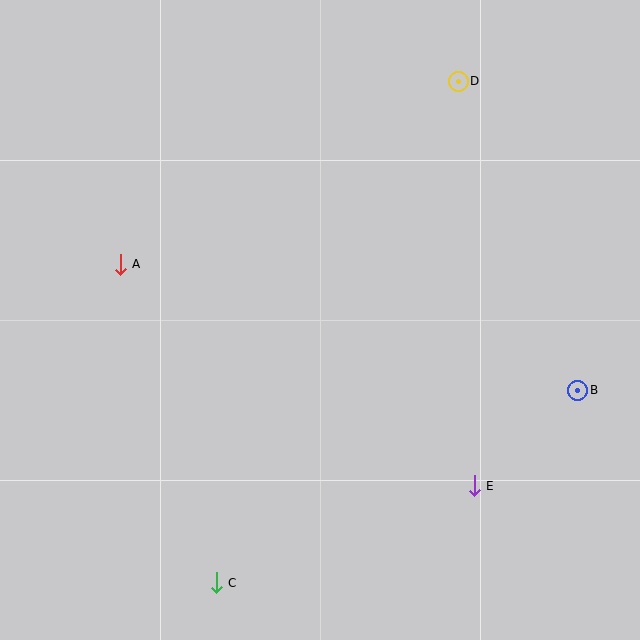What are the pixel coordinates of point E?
Point E is at (474, 486).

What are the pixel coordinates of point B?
Point B is at (578, 390).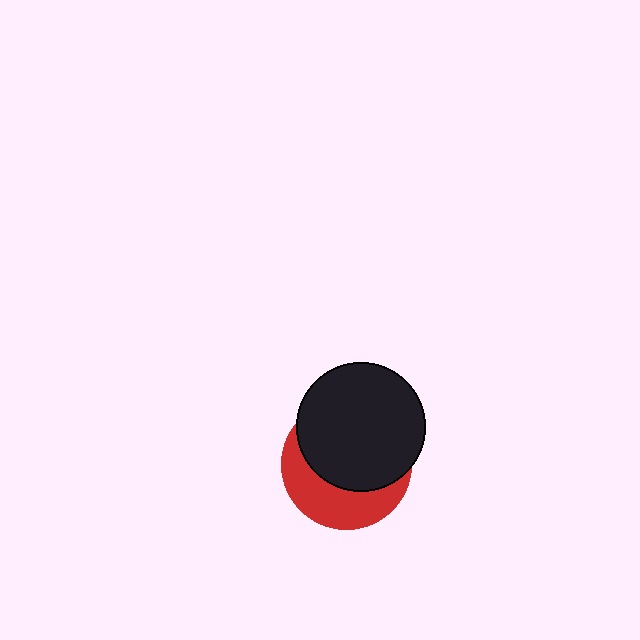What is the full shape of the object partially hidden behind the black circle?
The partially hidden object is a red circle.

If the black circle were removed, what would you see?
You would see the complete red circle.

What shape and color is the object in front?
The object in front is a black circle.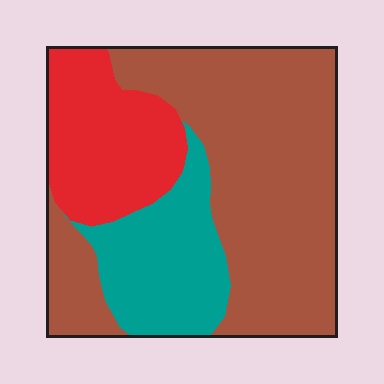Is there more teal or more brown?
Brown.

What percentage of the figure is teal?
Teal covers 21% of the figure.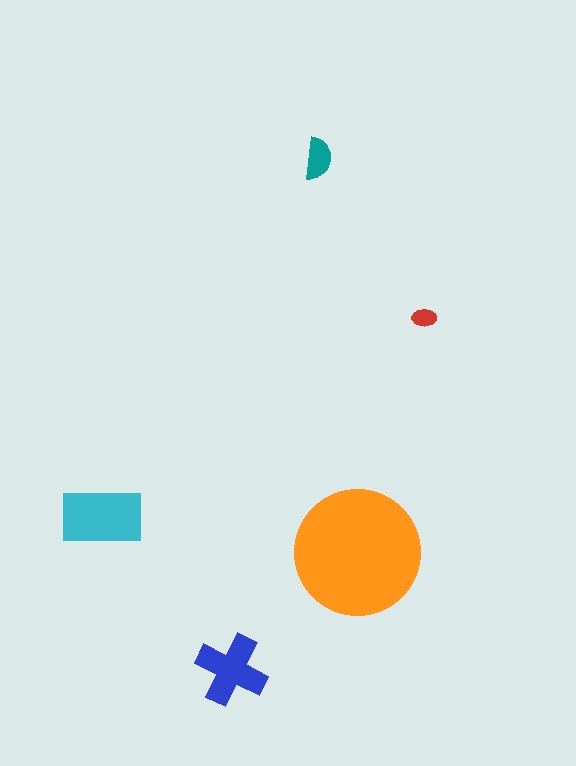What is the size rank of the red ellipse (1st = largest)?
5th.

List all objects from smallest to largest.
The red ellipse, the teal semicircle, the blue cross, the cyan rectangle, the orange circle.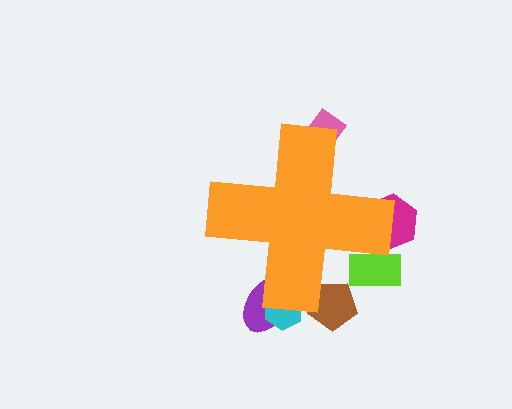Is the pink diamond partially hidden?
Yes, the pink diamond is partially hidden behind the orange cross.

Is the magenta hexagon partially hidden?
Yes, the magenta hexagon is partially hidden behind the orange cross.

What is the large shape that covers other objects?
An orange cross.